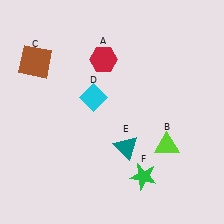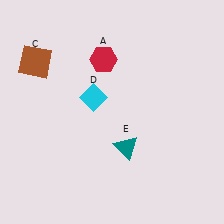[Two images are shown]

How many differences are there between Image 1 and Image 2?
There are 2 differences between the two images.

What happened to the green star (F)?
The green star (F) was removed in Image 2. It was in the bottom-right area of Image 1.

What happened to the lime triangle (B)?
The lime triangle (B) was removed in Image 2. It was in the bottom-right area of Image 1.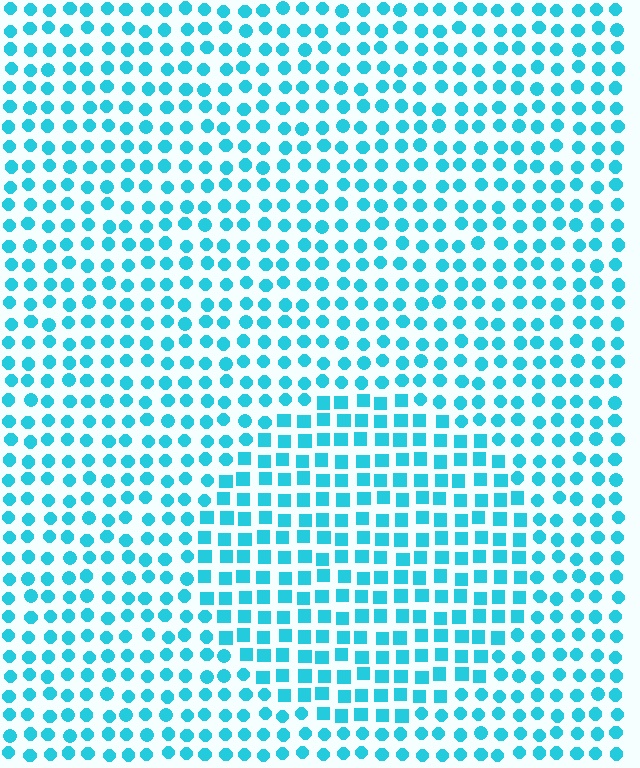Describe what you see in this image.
The image is filled with small cyan elements arranged in a uniform grid. A circle-shaped region contains squares, while the surrounding area contains circles. The boundary is defined purely by the change in element shape.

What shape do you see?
I see a circle.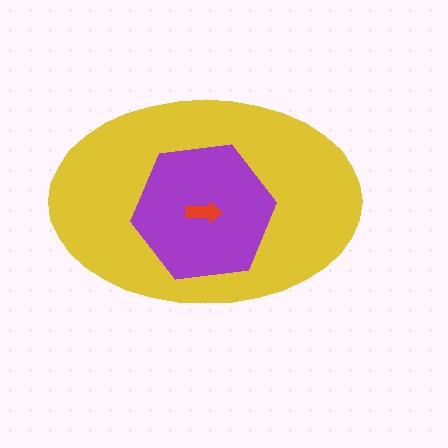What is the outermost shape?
The yellow ellipse.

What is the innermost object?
The red arrow.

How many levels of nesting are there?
3.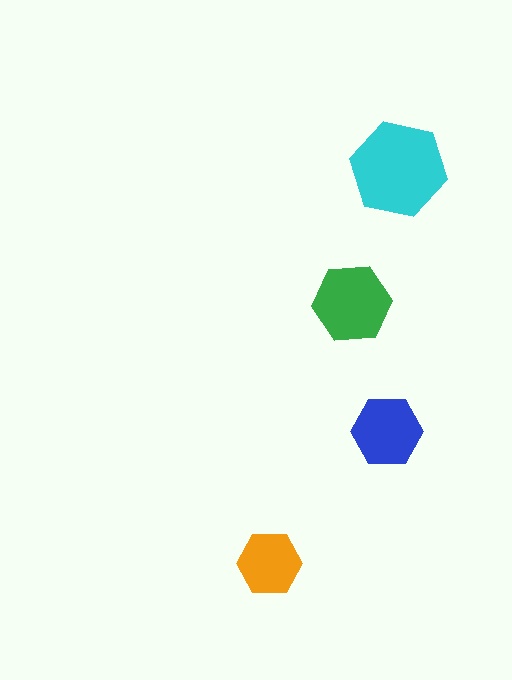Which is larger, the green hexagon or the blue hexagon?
The green one.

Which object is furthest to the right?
The cyan hexagon is rightmost.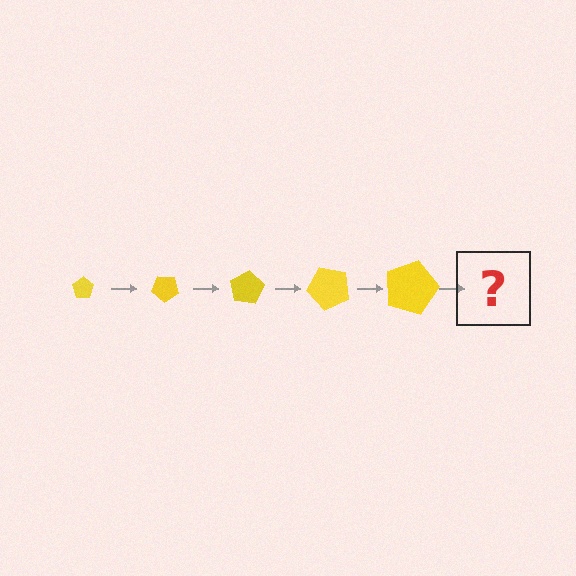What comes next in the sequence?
The next element should be a pentagon, larger than the previous one and rotated 200 degrees from the start.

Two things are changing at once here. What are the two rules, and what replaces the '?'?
The two rules are that the pentagon grows larger each step and it rotates 40 degrees each step. The '?' should be a pentagon, larger than the previous one and rotated 200 degrees from the start.